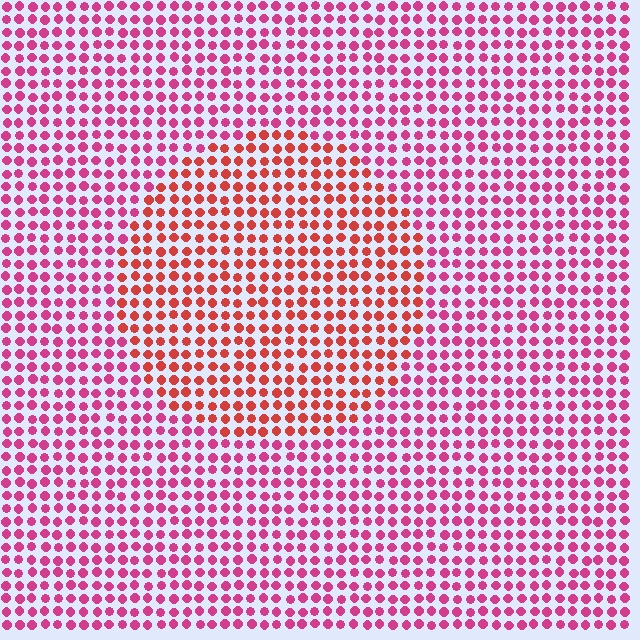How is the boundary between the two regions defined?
The boundary is defined purely by a slight shift in hue (about 33 degrees). Spacing, size, and orientation are identical on both sides.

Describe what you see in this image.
The image is filled with small magenta elements in a uniform arrangement. A circle-shaped region is visible where the elements are tinted to a slightly different hue, forming a subtle color boundary.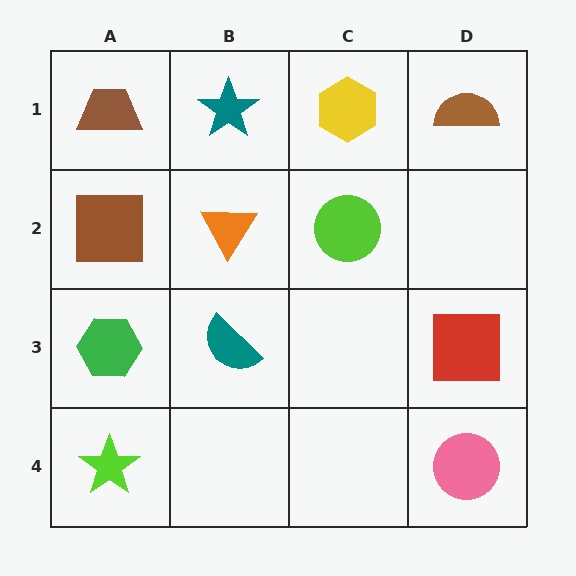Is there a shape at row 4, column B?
No, that cell is empty.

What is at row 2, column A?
A brown square.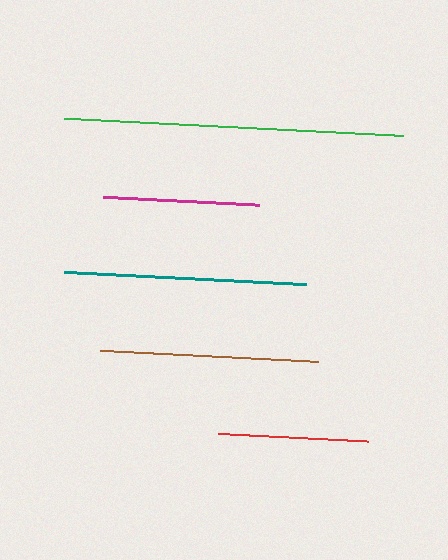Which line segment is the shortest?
The red line is the shortest at approximately 150 pixels.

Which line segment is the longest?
The green line is the longest at approximately 339 pixels.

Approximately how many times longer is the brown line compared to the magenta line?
The brown line is approximately 1.4 times the length of the magenta line.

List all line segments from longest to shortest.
From longest to shortest: green, teal, brown, magenta, red.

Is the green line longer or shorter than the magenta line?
The green line is longer than the magenta line.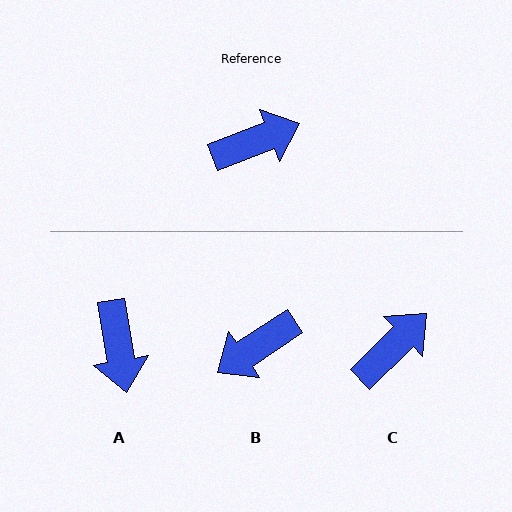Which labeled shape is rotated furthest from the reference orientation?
B, about 167 degrees away.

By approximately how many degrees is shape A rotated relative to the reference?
Approximately 102 degrees clockwise.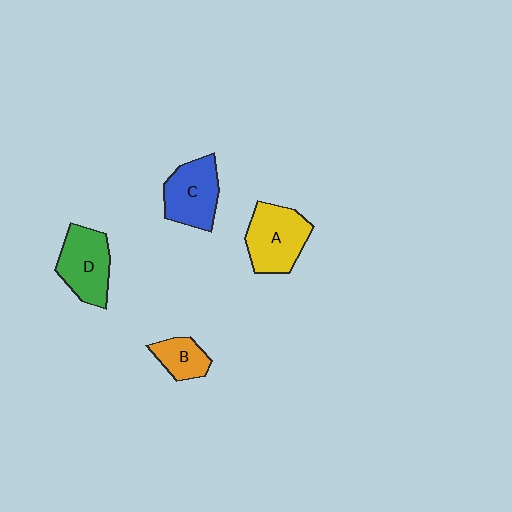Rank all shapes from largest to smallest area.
From largest to smallest: A (yellow), D (green), C (blue), B (orange).